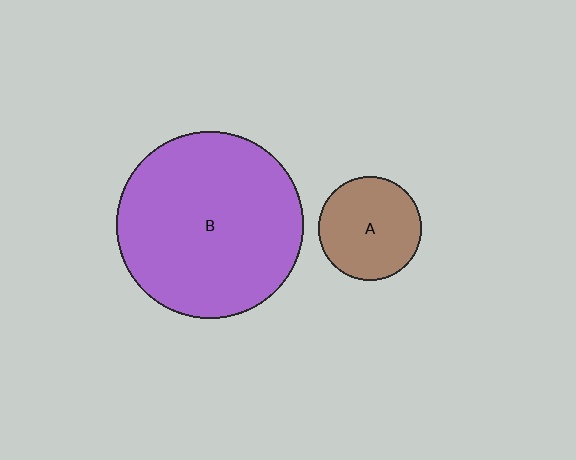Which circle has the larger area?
Circle B (purple).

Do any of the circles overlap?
No, none of the circles overlap.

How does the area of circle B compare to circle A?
Approximately 3.3 times.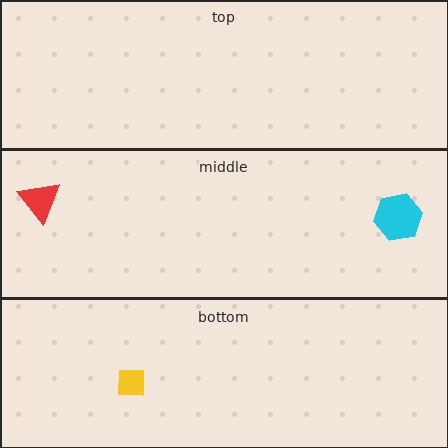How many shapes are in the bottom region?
1.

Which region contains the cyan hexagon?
The middle region.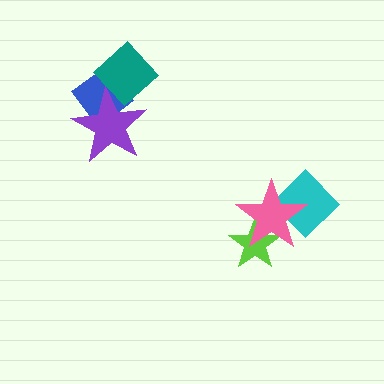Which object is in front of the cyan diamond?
The pink star is in front of the cyan diamond.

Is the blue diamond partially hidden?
Yes, it is partially covered by another shape.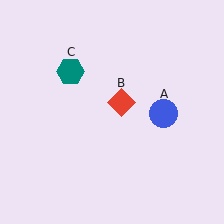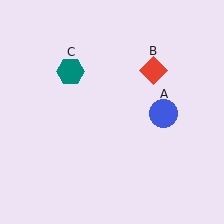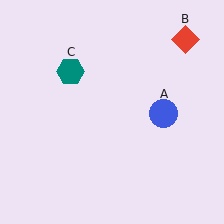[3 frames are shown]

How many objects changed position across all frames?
1 object changed position: red diamond (object B).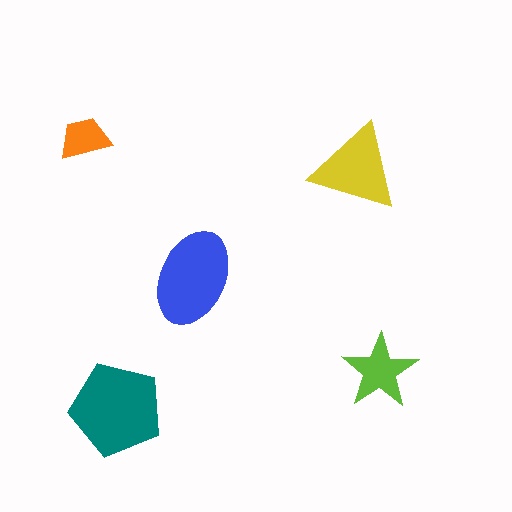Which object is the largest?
The teal pentagon.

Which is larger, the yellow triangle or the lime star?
The yellow triangle.